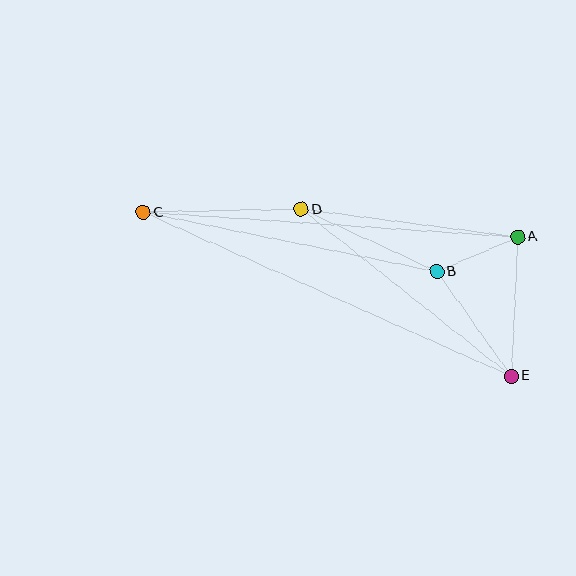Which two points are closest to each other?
Points A and B are closest to each other.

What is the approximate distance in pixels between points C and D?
The distance between C and D is approximately 158 pixels.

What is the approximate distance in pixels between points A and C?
The distance between A and C is approximately 376 pixels.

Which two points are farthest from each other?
Points C and E are farthest from each other.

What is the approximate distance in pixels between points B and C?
The distance between B and C is approximately 300 pixels.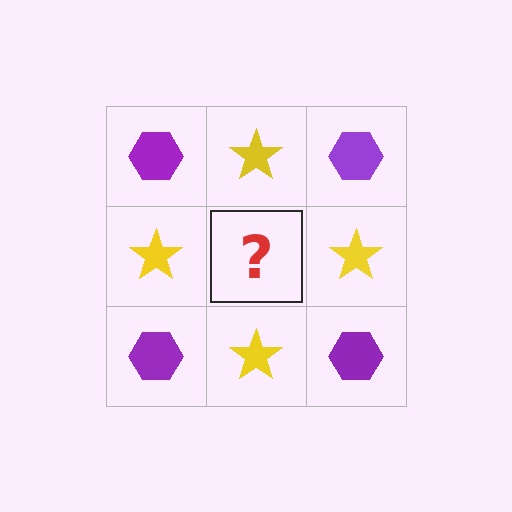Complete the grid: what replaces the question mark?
The question mark should be replaced with a purple hexagon.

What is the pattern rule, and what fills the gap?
The rule is that it alternates purple hexagon and yellow star in a checkerboard pattern. The gap should be filled with a purple hexagon.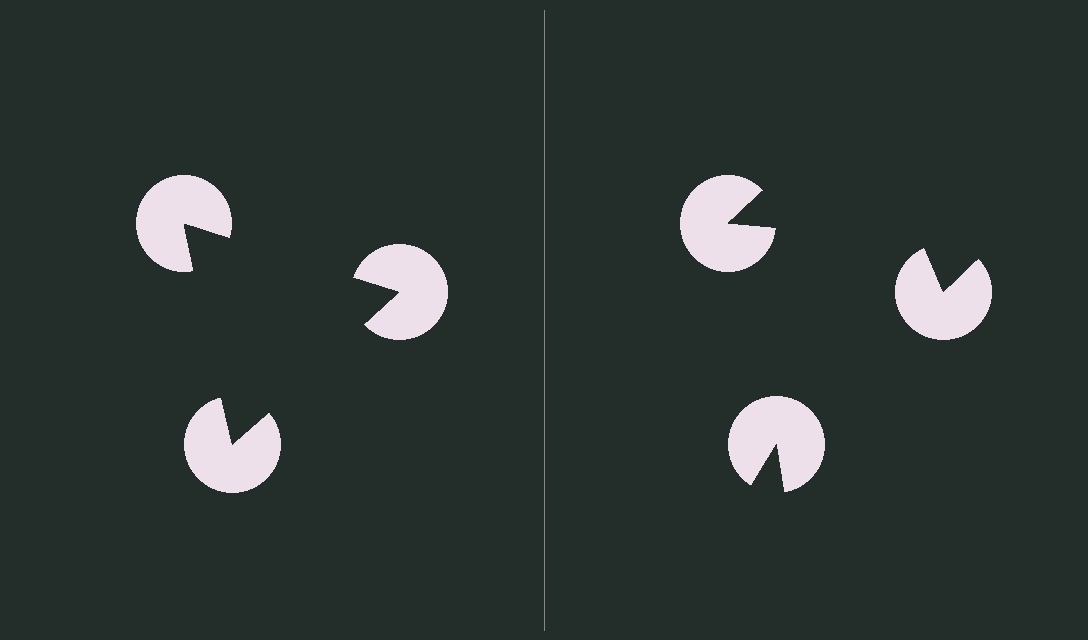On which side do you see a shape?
An illusory triangle appears on the left side. On the right side the wedge cuts are rotated, so no coherent shape forms.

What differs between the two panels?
The pac-man discs are positioned identically on both sides; only the wedge orientations differ. On the left they align to a triangle; on the right they are misaligned.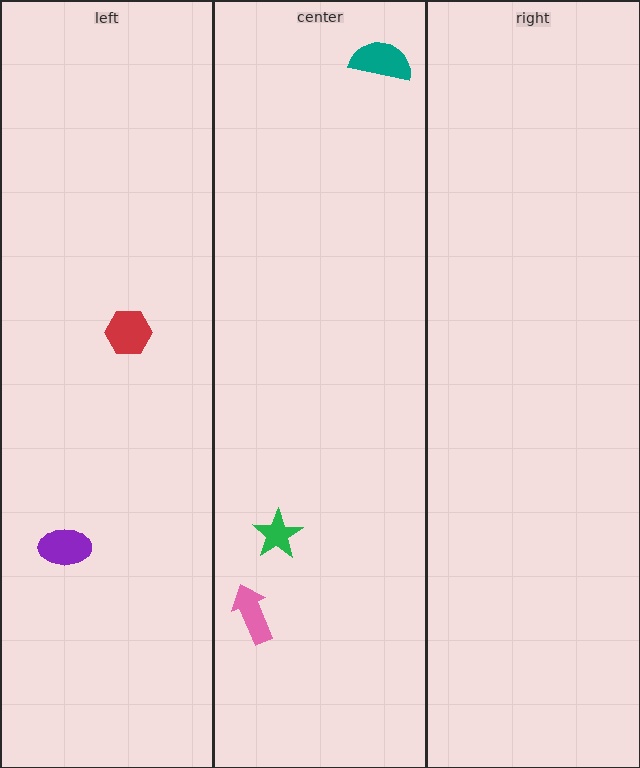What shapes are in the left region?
The purple ellipse, the red hexagon.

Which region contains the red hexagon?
The left region.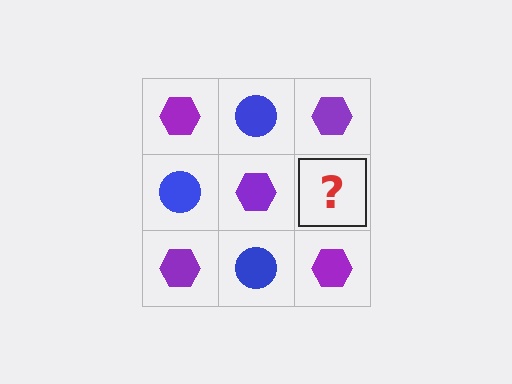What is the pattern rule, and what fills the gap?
The rule is that it alternates purple hexagon and blue circle in a checkerboard pattern. The gap should be filled with a blue circle.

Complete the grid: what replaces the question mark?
The question mark should be replaced with a blue circle.